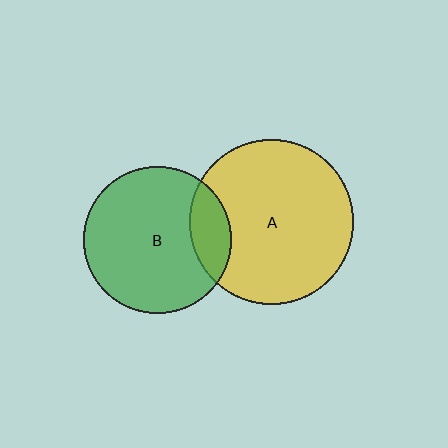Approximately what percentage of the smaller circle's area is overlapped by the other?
Approximately 15%.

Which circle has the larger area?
Circle A (yellow).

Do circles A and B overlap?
Yes.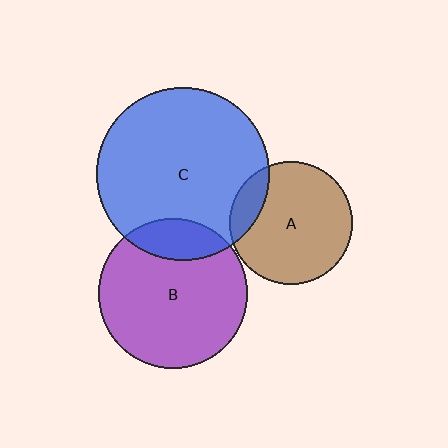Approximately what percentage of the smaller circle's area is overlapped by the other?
Approximately 15%.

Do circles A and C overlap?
Yes.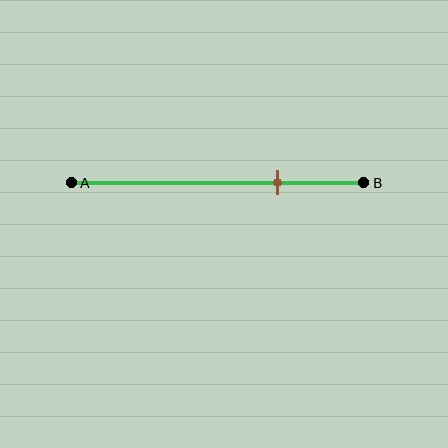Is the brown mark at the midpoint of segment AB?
No, the mark is at about 70% from A, not at the 50% midpoint.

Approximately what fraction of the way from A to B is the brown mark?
The brown mark is approximately 70% of the way from A to B.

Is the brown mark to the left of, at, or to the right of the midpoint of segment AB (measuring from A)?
The brown mark is to the right of the midpoint of segment AB.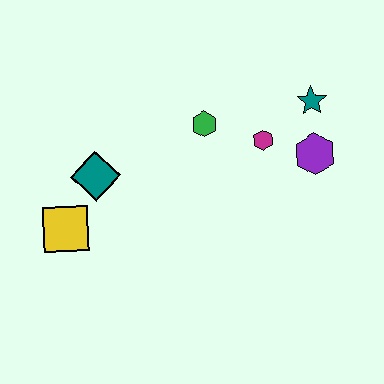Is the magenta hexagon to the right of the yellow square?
Yes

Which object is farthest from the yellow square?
The teal star is farthest from the yellow square.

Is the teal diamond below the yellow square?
No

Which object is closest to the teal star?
The purple hexagon is closest to the teal star.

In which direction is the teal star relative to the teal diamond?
The teal star is to the right of the teal diamond.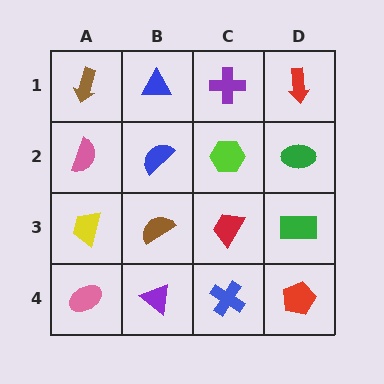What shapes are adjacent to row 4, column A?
A yellow trapezoid (row 3, column A), a purple triangle (row 4, column B).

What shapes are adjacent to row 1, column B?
A blue semicircle (row 2, column B), a brown arrow (row 1, column A), a purple cross (row 1, column C).